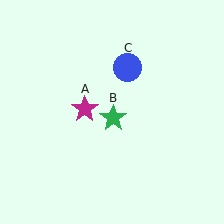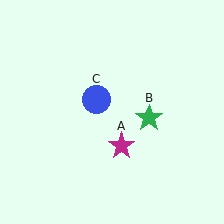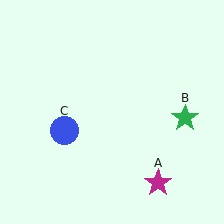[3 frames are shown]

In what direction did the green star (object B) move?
The green star (object B) moved right.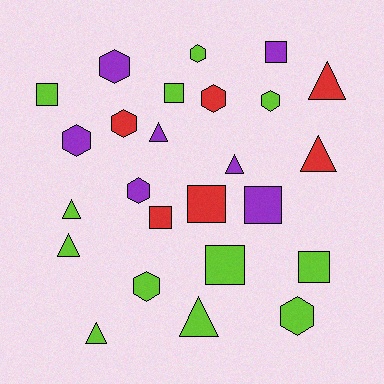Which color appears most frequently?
Lime, with 12 objects.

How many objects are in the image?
There are 25 objects.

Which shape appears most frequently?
Hexagon, with 9 objects.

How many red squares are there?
There are 2 red squares.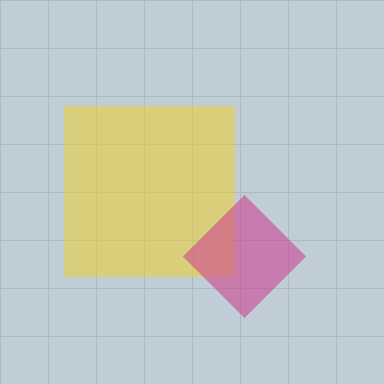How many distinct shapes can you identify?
There are 2 distinct shapes: a yellow square, a magenta diamond.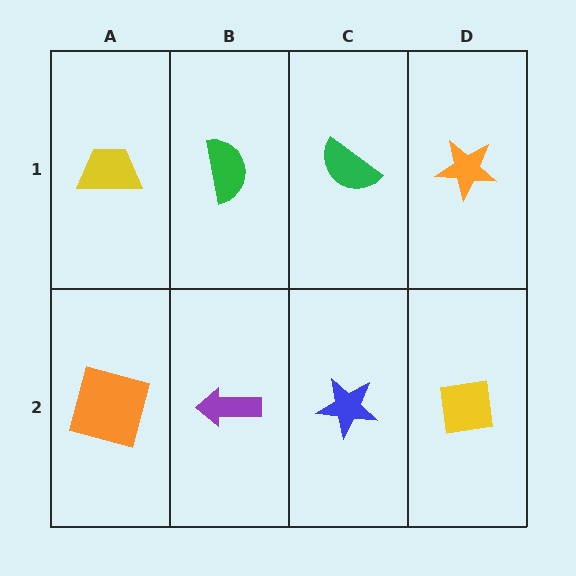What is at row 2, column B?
A purple arrow.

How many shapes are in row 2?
4 shapes.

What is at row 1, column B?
A green semicircle.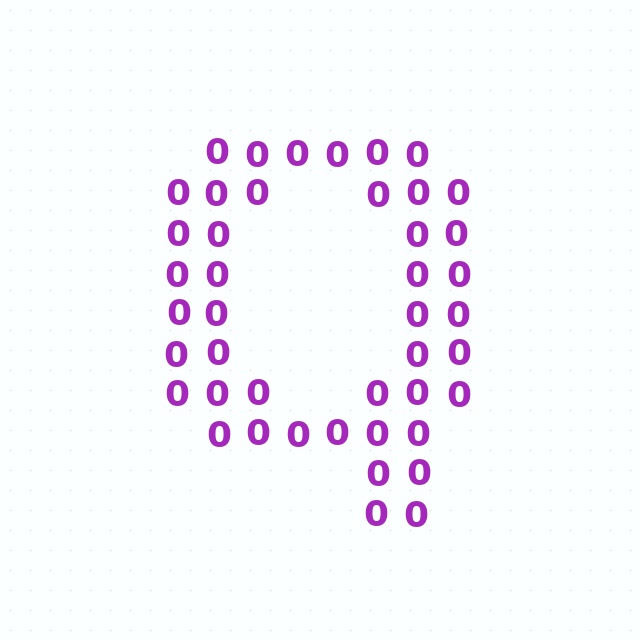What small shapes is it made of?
It is made of small digit 0's.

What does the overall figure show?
The overall figure shows the letter Q.